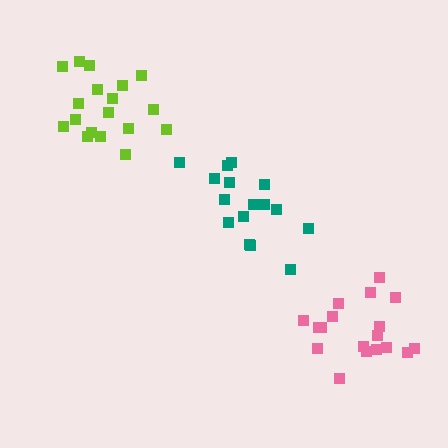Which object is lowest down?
The pink cluster is bottommost.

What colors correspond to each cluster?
The clusters are colored: teal, lime, pink.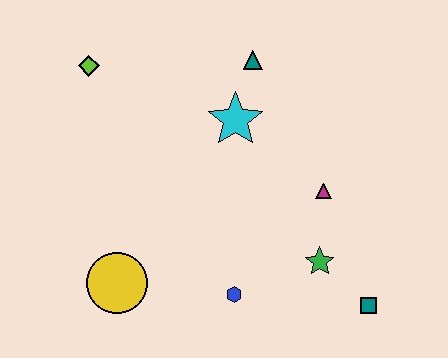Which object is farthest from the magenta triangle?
The lime diamond is farthest from the magenta triangle.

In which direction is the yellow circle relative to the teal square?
The yellow circle is to the left of the teal square.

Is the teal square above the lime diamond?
No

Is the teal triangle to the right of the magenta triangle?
No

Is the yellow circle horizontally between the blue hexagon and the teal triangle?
No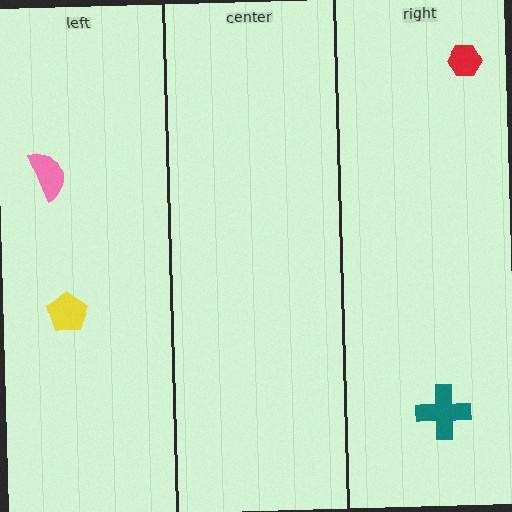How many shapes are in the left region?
2.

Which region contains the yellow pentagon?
The left region.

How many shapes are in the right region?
2.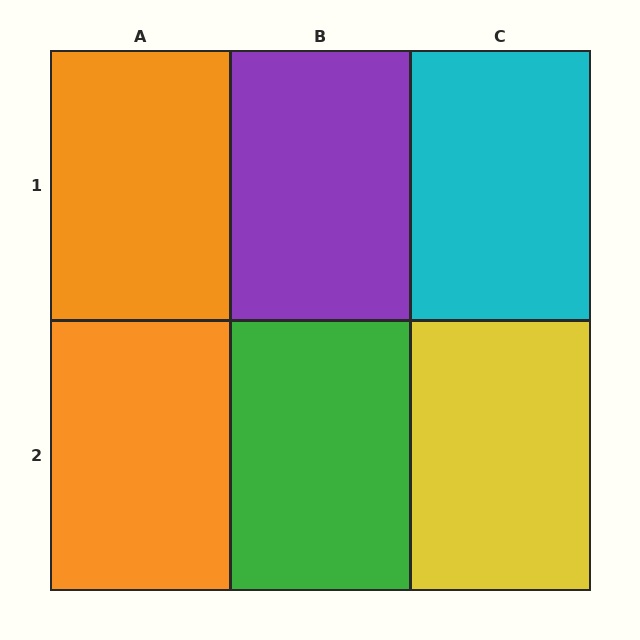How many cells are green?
1 cell is green.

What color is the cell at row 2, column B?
Green.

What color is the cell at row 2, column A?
Orange.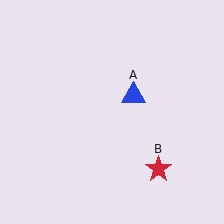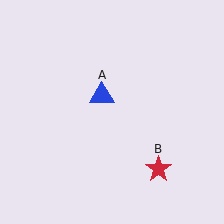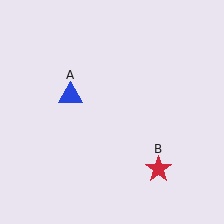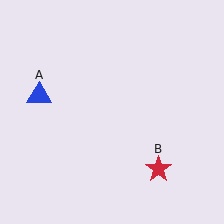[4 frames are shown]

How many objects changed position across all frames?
1 object changed position: blue triangle (object A).